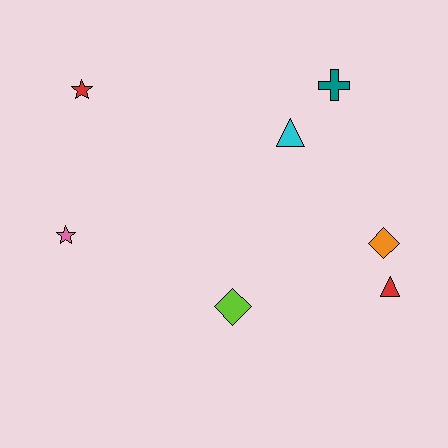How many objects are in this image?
There are 7 objects.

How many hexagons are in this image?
There are no hexagons.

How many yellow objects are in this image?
There are no yellow objects.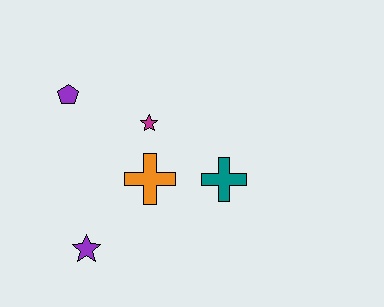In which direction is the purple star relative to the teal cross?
The purple star is to the left of the teal cross.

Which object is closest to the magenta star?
The orange cross is closest to the magenta star.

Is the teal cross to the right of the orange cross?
Yes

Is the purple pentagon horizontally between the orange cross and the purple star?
No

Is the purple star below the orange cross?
Yes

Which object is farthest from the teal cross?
The purple pentagon is farthest from the teal cross.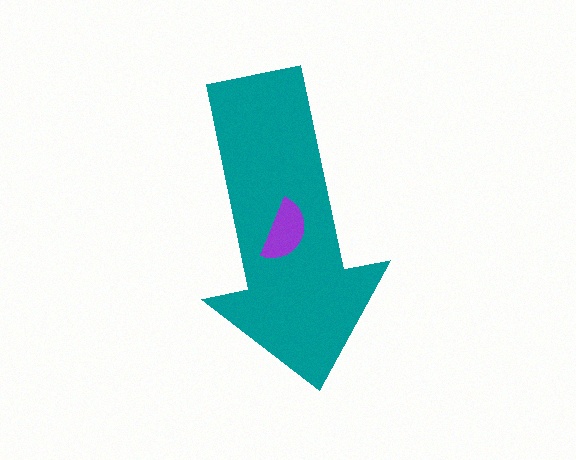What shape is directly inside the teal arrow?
The purple semicircle.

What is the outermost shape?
The teal arrow.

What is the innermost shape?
The purple semicircle.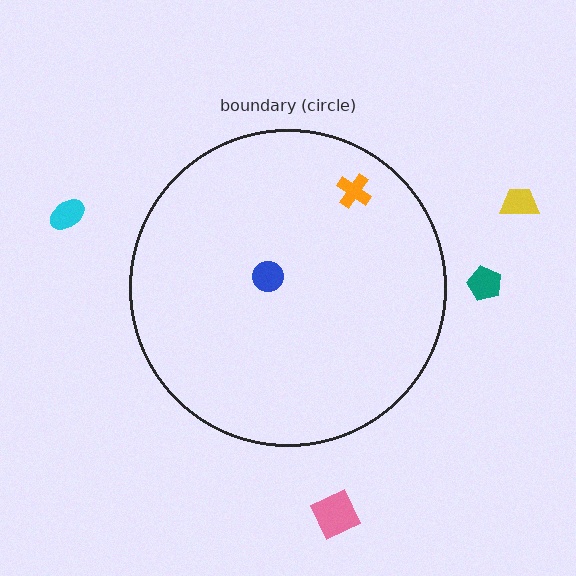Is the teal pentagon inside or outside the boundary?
Outside.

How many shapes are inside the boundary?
2 inside, 4 outside.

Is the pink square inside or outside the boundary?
Outside.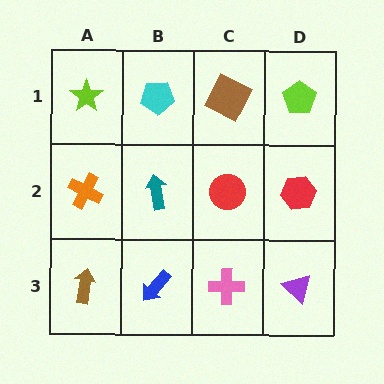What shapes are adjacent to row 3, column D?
A red hexagon (row 2, column D), a pink cross (row 3, column C).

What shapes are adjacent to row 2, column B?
A cyan pentagon (row 1, column B), a blue arrow (row 3, column B), an orange cross (row 2, column A), a red circle (row 2, column C).